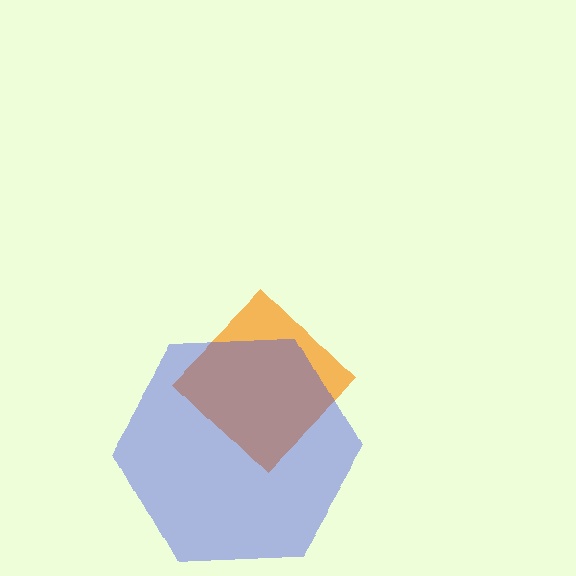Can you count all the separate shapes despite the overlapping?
Yes, there are 2 separate shapes.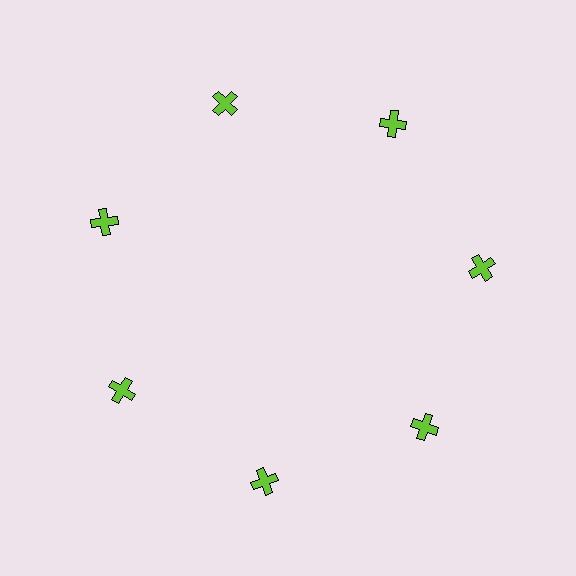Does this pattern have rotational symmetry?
Yes, this pattern has 7-fold rotational symmetry. It looks the same after rotating 51 degrees around the center.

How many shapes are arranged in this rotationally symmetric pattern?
There are 7 shapes, arranged in 7 groups of 1.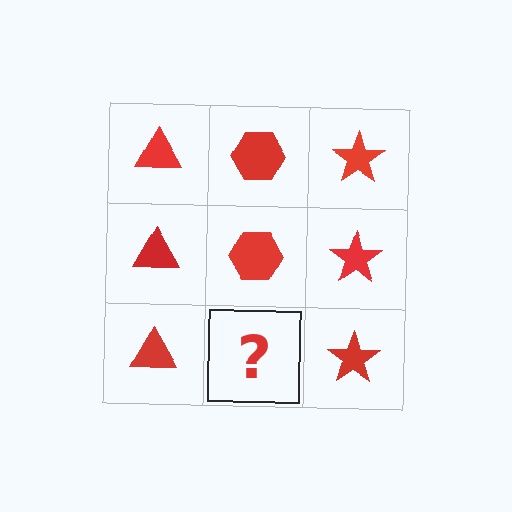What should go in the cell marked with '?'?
The missing cell should contain a red hexagon.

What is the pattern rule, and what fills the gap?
The rule is that each column has a consistent shape. The gap should be filled with a red hexagon.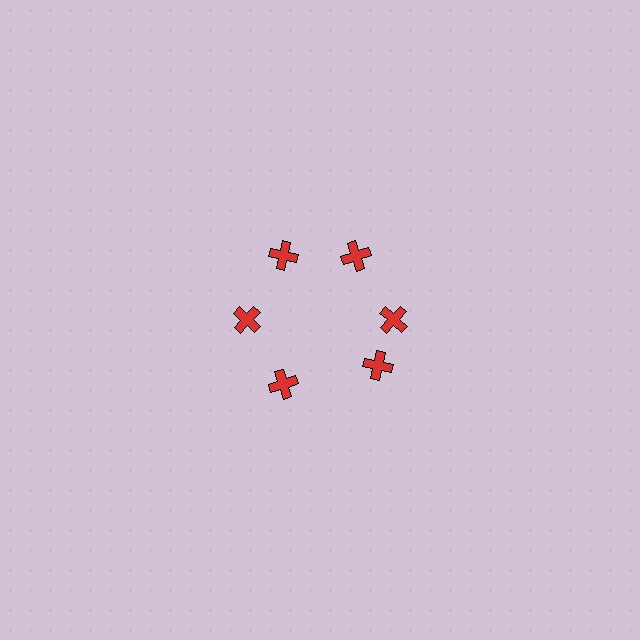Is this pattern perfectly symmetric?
No. The 6 red crosses are arranged in a ring, but one element near the 5 o'clock position is rotated out of alignment along the ring, breaking the 6-fold rotational symmetry.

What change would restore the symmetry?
The symmetry would be restored by rotating it back into even spacing with its neighbors so that all 6 crosses sit at equal angles and equal distance from the center.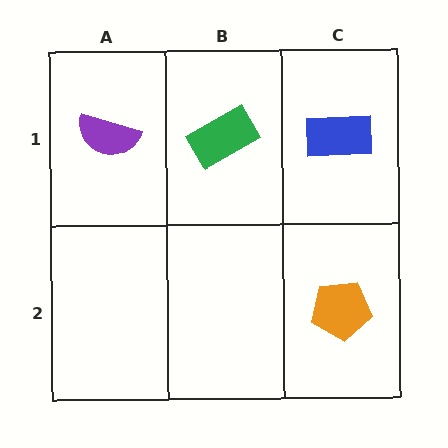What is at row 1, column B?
A green rectangle.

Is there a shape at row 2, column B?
No, that cell is empty.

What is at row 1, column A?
A purple semicircle.